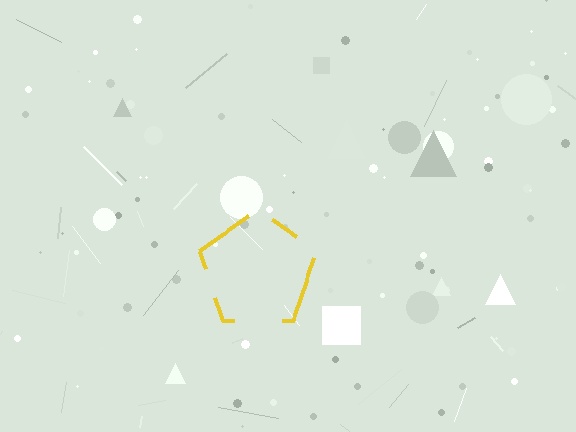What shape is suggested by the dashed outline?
The dashed outline suggests a pentagon.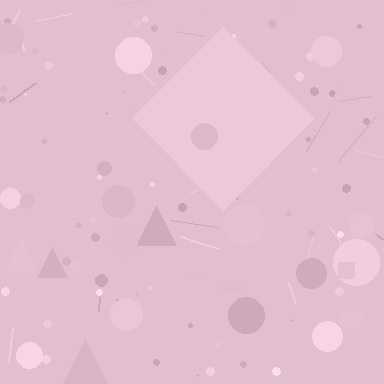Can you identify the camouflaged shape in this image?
The camouflaged shape is a diamond.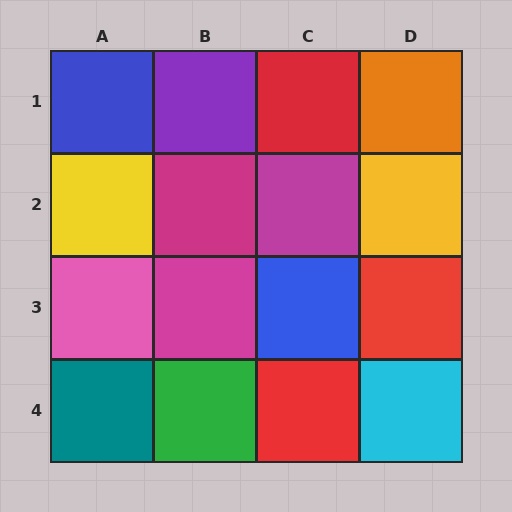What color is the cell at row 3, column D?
Red.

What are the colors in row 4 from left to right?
Teal, green, red, cyan.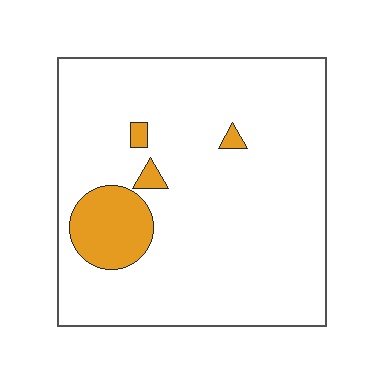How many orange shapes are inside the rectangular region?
4.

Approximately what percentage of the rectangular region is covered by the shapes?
Approximately 10%.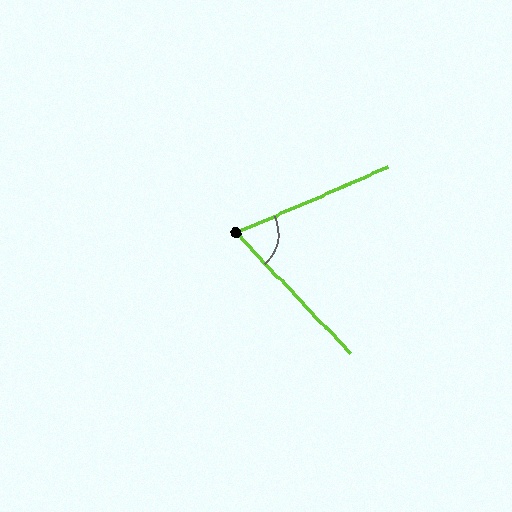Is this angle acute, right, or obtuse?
It is acute.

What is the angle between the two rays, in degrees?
Approximately 70 degrees.